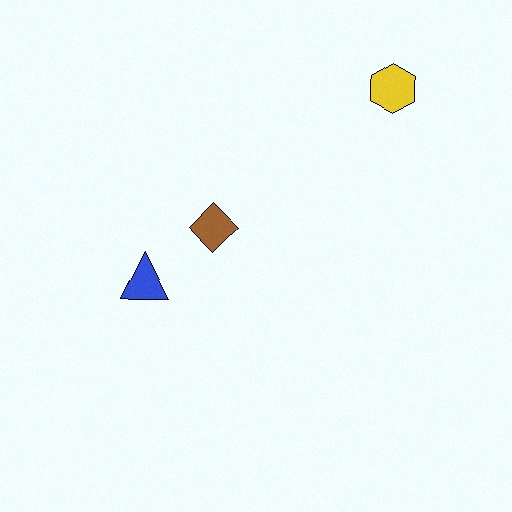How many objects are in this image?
There are 3 objects.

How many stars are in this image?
There are no stars.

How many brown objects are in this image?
There is 1 brown object.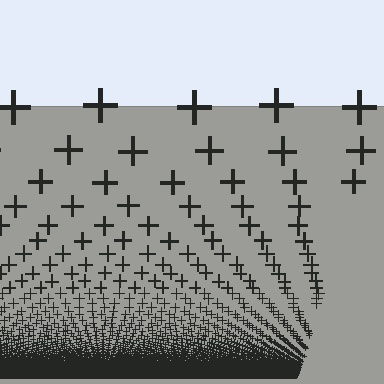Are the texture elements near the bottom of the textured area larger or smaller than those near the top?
Smaller. The gradient is inverted — elements near the bottom are smaller and denser.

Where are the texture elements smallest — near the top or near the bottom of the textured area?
Near the bottom.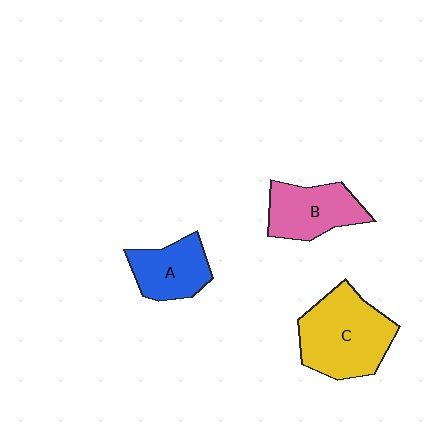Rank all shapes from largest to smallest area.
From largest to smallest: C (yellow), B (pink), A (blue).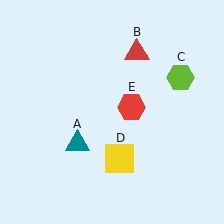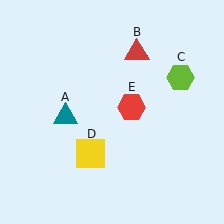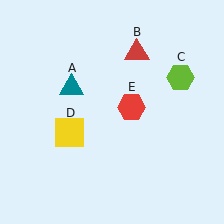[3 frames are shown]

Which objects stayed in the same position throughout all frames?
Red triangle (object B) and lime hexagon (object C) and red hexagon (object E) remained stationary.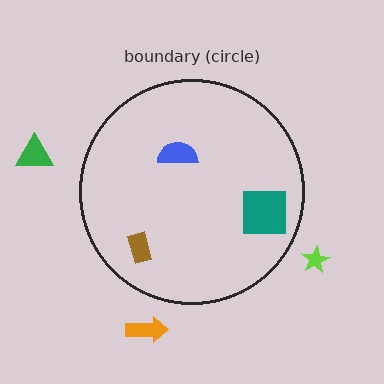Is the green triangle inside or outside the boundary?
Outside.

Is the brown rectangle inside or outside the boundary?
Inside.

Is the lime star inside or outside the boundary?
Outside.